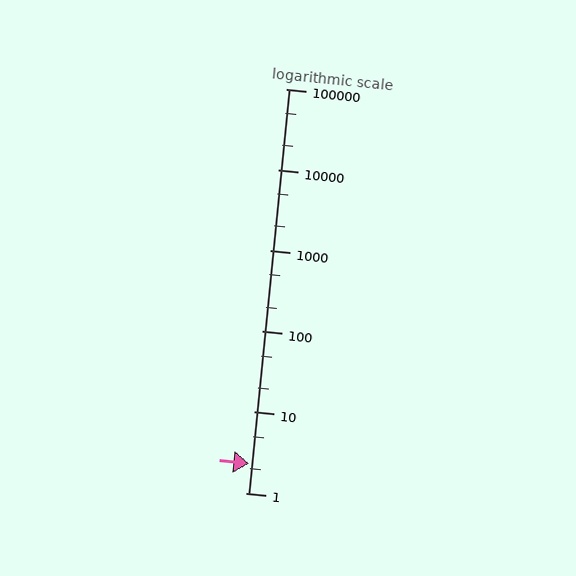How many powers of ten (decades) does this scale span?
The scale spans 5 decades, from 1 to 100000.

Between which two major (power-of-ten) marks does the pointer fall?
The pointer is between 1 and 10.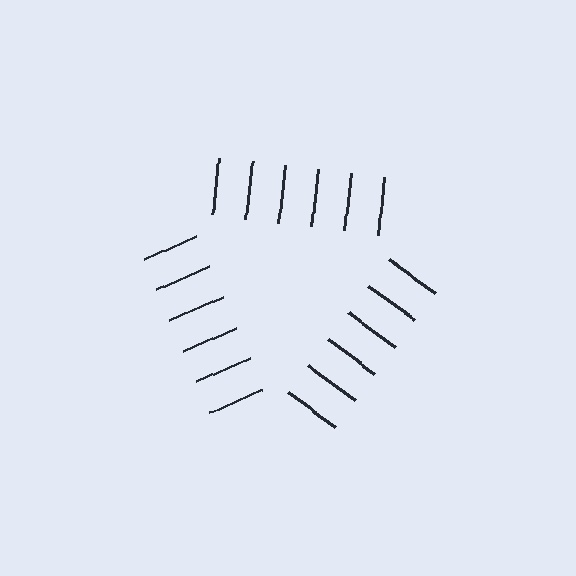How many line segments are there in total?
18 — 6 along each of the 3 edges.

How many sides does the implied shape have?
3 sides — the line-ends trace a triangle.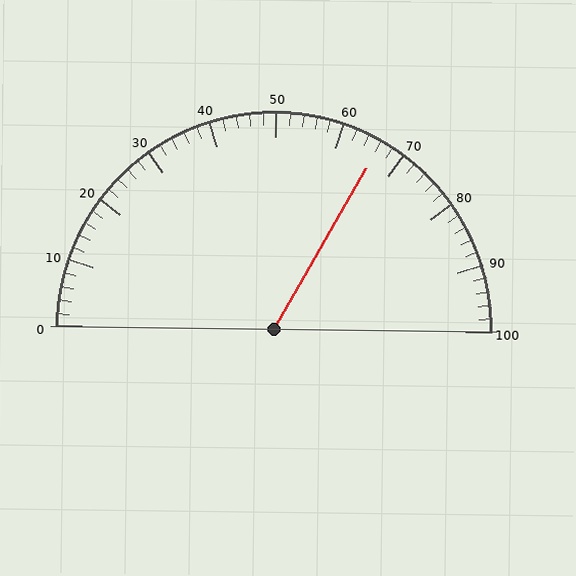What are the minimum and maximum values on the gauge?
The gauge ranges from 0 to 100.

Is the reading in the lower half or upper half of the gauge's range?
The reading is in the upper half of the range (0 to 100).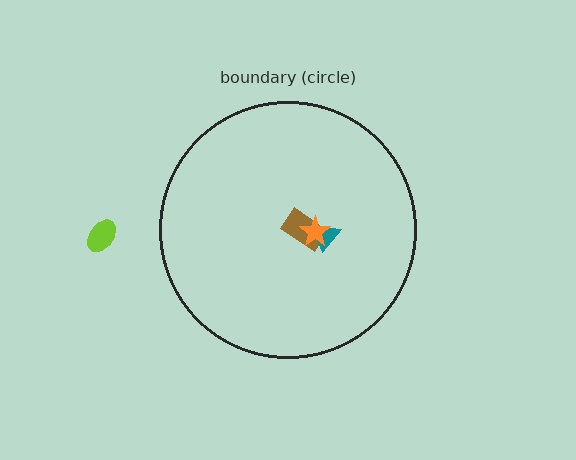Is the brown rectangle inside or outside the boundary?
Inside.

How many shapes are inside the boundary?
3 inside, 1 outside.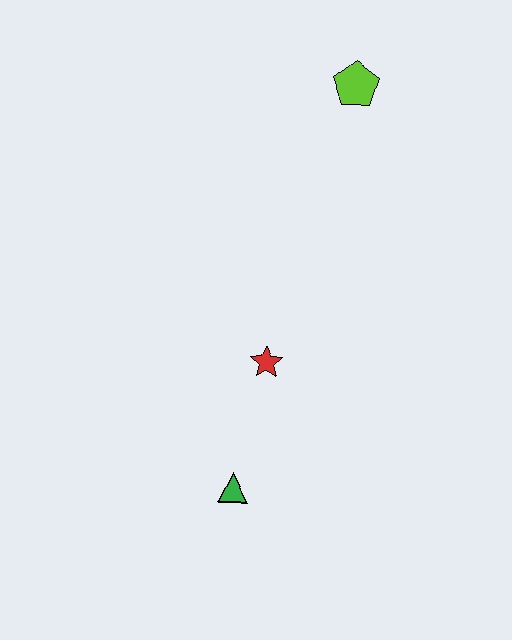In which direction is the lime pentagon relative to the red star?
The lime pentagon is above the red star.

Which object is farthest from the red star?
The lime pentagon is farthest from the red star.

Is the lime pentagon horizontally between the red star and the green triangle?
No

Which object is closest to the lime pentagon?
The red star is closest to the lime pentagon.